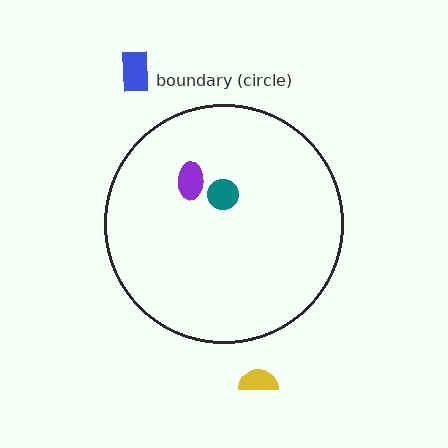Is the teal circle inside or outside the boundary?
Inside.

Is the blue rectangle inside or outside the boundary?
Outside.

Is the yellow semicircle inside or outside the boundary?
Outside.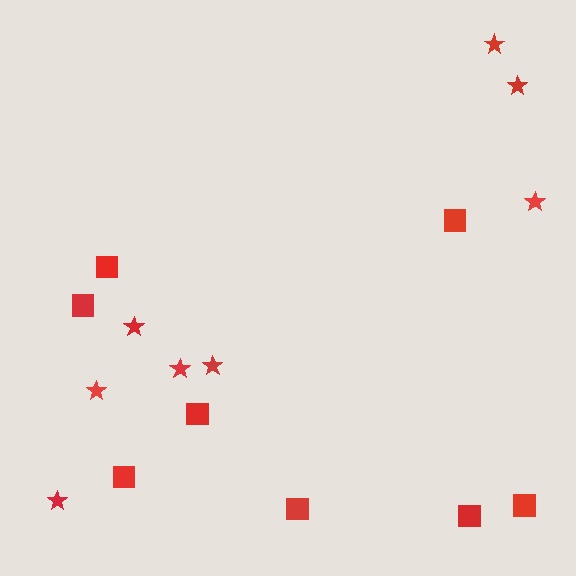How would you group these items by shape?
There are 2 groups: one group of stars (8) and one group of squares (8).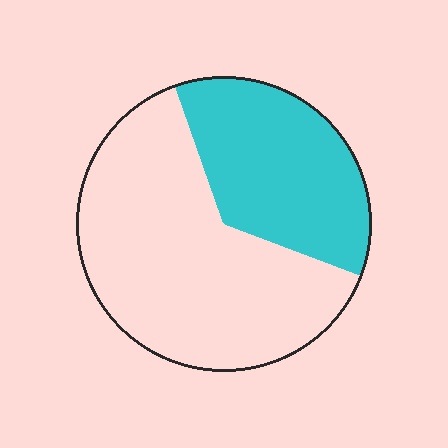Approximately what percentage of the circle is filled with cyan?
Approximately 35%.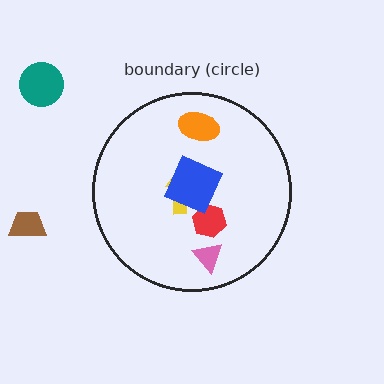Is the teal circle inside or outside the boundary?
Outside.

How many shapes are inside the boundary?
5 inside, 2 outside.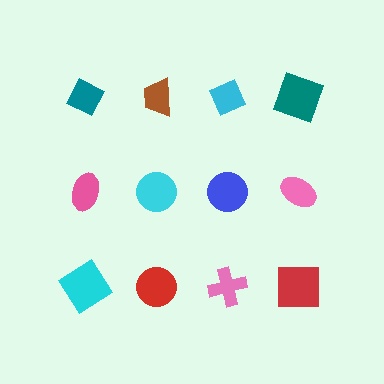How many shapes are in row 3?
4 shapes.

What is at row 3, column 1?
A cyan diamond.